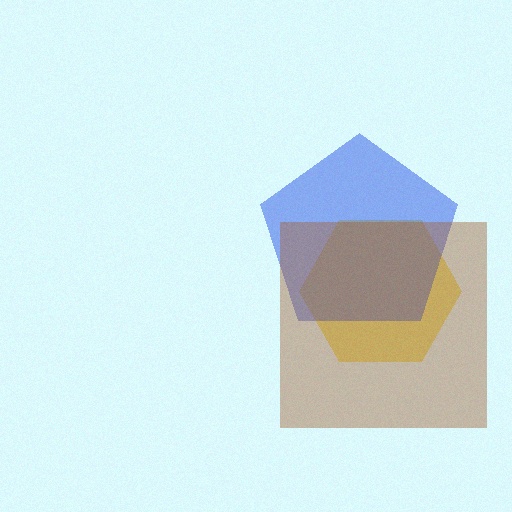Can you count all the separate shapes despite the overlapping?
Yes, there are 3 separate shapes.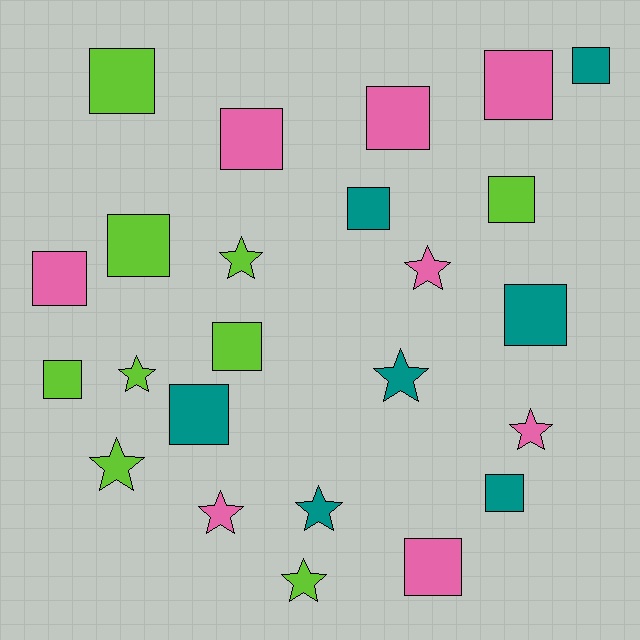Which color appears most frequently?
Lime, with 9 objects.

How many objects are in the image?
There are 24 objects.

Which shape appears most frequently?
Square, with 15 objects.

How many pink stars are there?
There are 3 pink stars.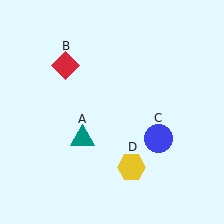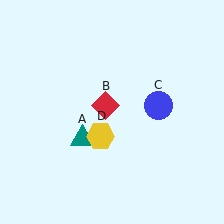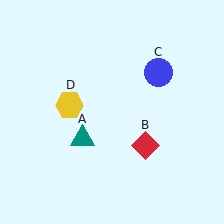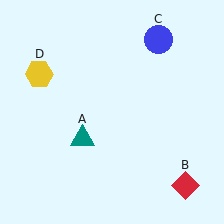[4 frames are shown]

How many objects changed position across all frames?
3 objects changed position: red diamond (object B), blue circle (object C), yellow hexagon (object D).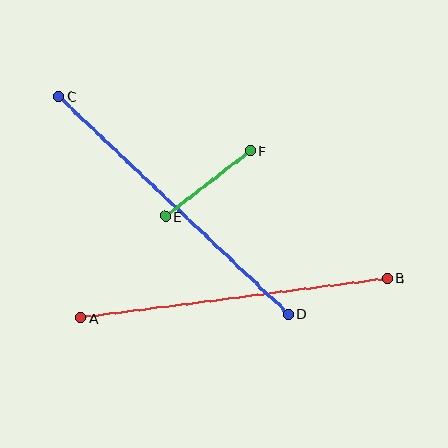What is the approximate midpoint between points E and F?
The midpoint is at approximately (208, 184) pixels.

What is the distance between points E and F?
The distance is approximately 107 pixels.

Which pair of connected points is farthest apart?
Points C and D are farthest apart.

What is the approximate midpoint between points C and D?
The midpoint is at approximately (174, 205) pixels.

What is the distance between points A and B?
The distance is approximately 309 pixels.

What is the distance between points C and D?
The distance is approximately 317 pixels.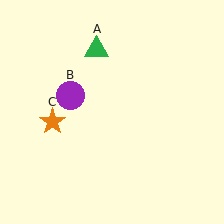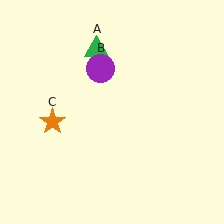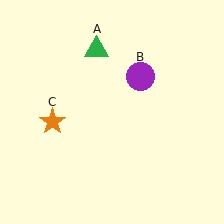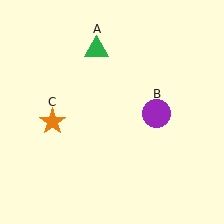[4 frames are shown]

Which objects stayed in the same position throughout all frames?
Green triangle (object A) and orange star (object C) remained stationary.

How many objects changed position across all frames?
1 object changed position: purple circle (object B).